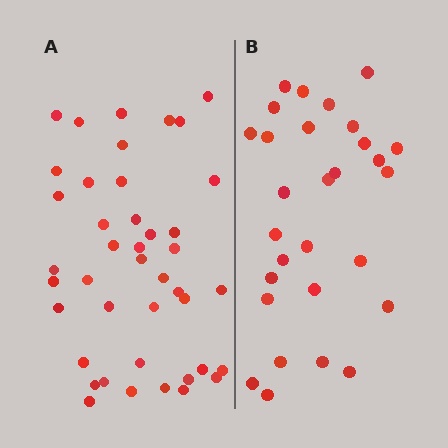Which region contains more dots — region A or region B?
Region A (the left region) has more dots.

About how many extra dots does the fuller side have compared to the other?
Region A has approximately 15 more dots than region B.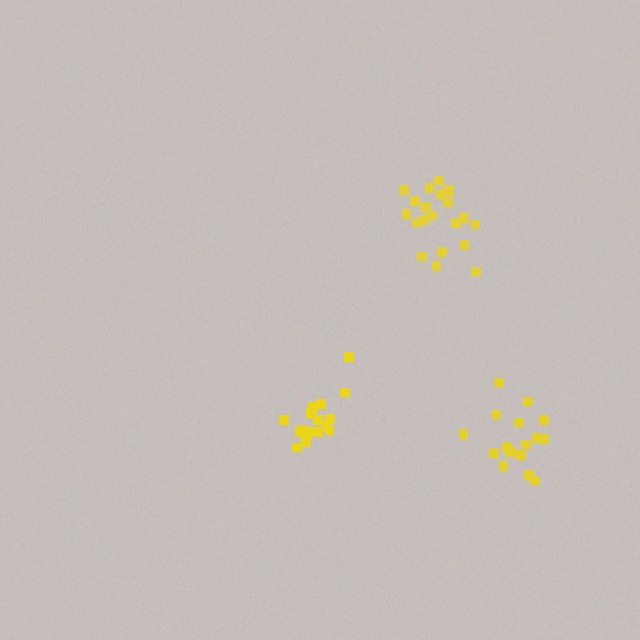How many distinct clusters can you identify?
There are 3 distinct clusters.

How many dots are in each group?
Group 1: 16 dots, Group 2: 17 dots, Group 3: 21 dots (54 total).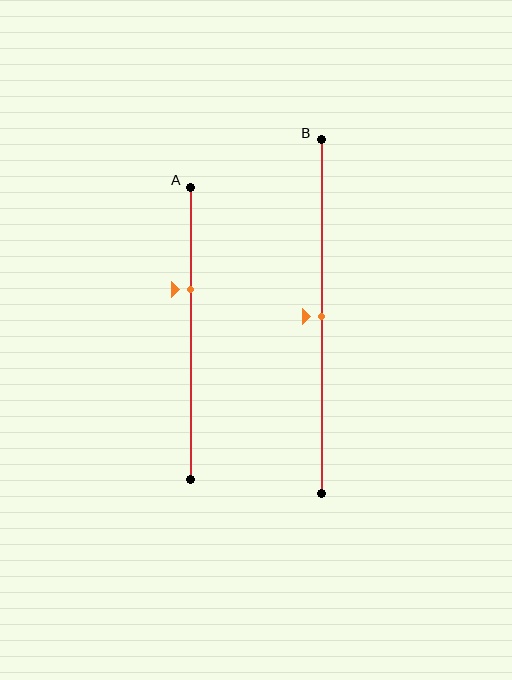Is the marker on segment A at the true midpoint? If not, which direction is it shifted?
No, the marker on segment A is shifted upward by about 15% of the segment length.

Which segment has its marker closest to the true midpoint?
Segment B has its marker closest to the true midpoint.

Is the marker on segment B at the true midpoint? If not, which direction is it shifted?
Yes, the marker on segment B is at the true midpoint.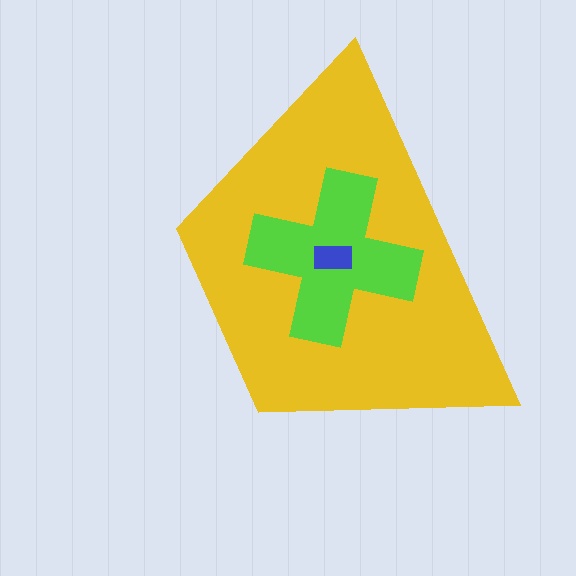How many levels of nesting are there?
3.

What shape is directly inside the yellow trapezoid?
The lime cross.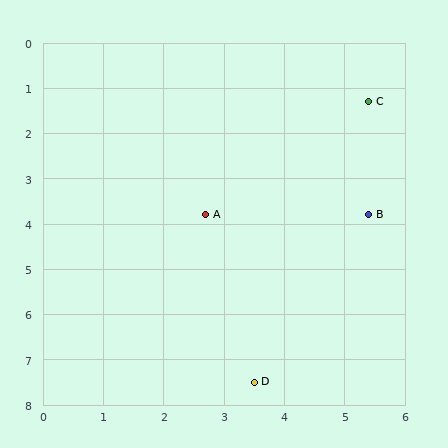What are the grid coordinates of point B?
Point B is at approximately (5.4, 3.8).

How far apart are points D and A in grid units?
Points D and A are about 3.8 grid units apart.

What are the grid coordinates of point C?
Point C is at approximately (5.4, 1.3).